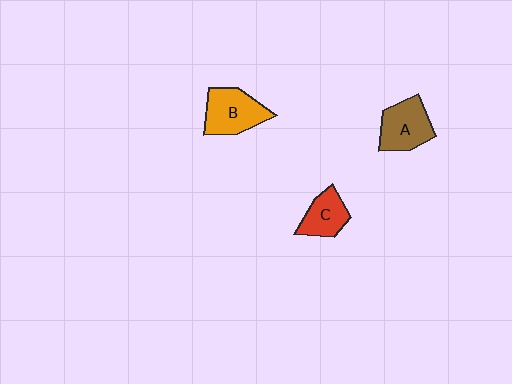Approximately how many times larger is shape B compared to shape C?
Approximately 1.4 times.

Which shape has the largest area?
Shape B (orange).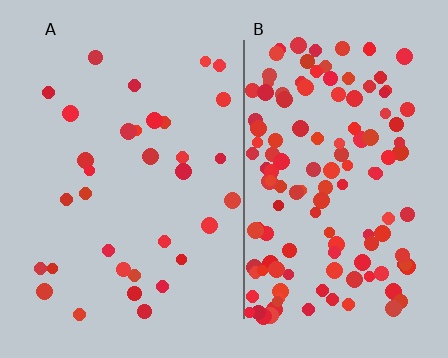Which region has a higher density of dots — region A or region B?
B (the right).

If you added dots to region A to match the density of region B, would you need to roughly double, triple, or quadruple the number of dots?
Approximately quadruple.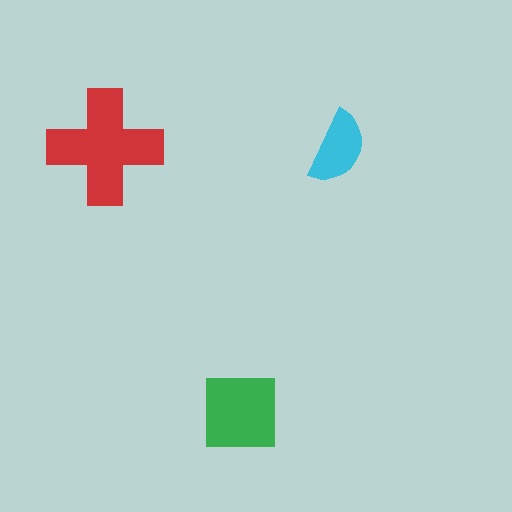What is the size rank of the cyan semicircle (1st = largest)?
3rd.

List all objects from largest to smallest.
The red cross, the green square, the cyan semicircle.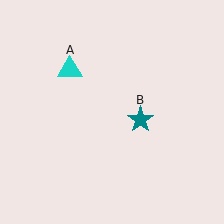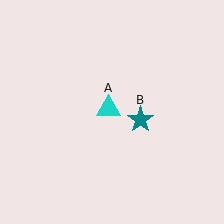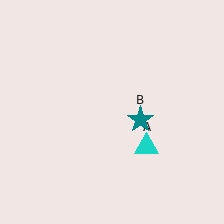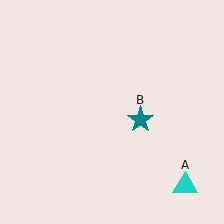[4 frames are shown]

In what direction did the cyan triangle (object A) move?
The cyan triangle (object A) moved down and to the right.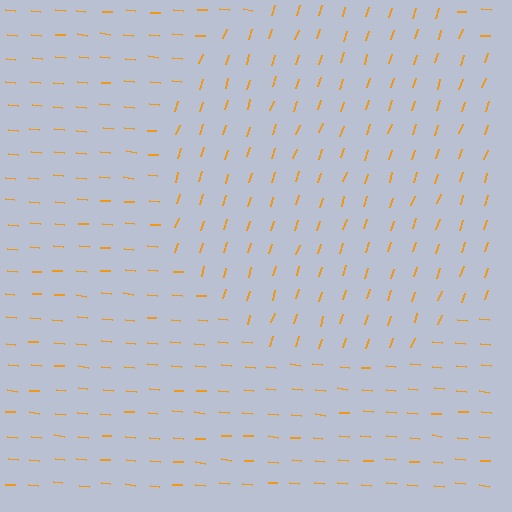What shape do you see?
I see a circle.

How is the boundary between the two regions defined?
The boundary is defined purely by a change in line orientation (approximately 77 degrees difference). All lines are the same color and thickness.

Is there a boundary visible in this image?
Yes, there is a texture boundary formed by a change in line orientation.